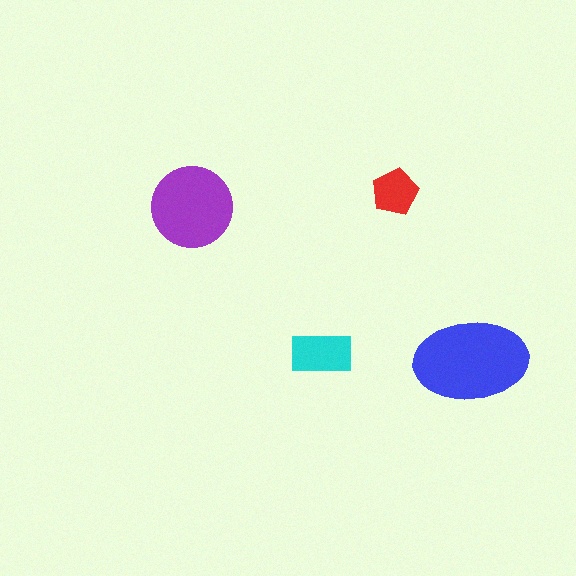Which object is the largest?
The blue ellipse.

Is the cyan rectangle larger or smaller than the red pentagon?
Larger.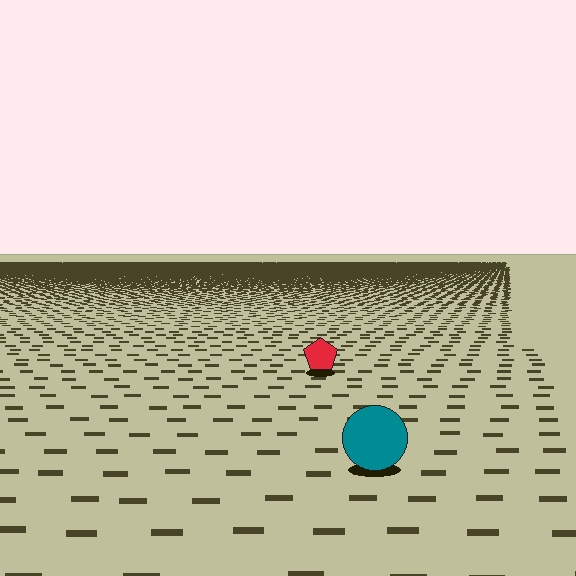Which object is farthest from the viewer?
The red pentagon is farthest from the viewer. It appears smaller and the ground texture around it is denser.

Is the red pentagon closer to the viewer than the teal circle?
No. The teal circle is closer — you can tell from the texture gradient: the ground texture is coarser near it.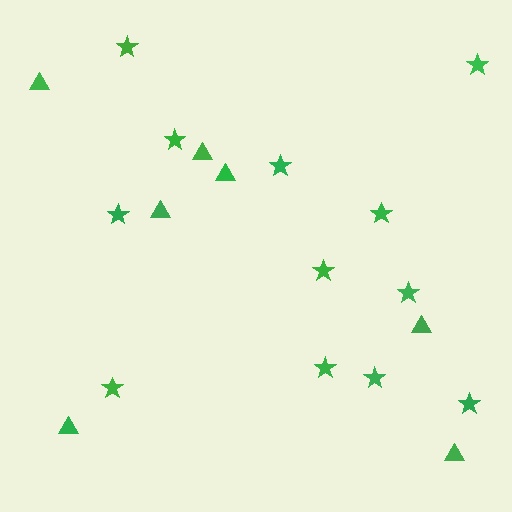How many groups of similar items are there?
There are 2 groups: one group of triangles (7) and one group of stars (12).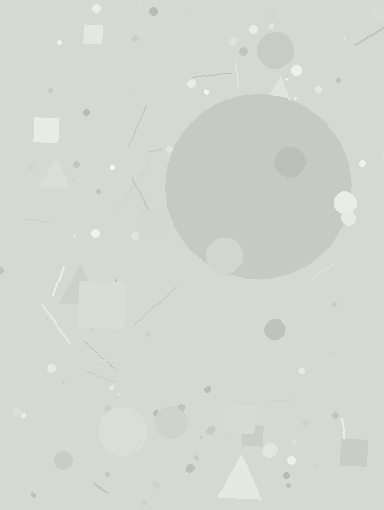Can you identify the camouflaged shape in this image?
The camouflaged shape is a circle.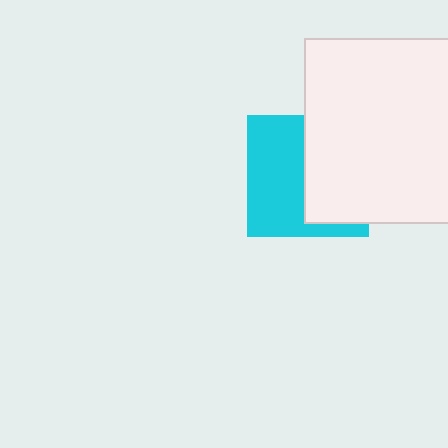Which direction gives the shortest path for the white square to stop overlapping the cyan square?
Moving right gives the shortest separation.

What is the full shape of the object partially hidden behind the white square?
The partially hidden object is a cyan square.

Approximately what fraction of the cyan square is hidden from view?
Roughly 48% of the cyan square is hidden behind the white square.